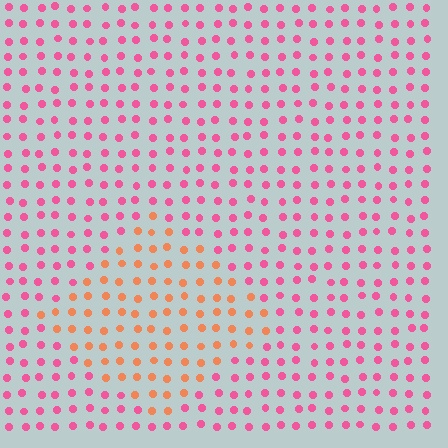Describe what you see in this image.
The image is filled with small pink elements in a uniform arrangement. A diamond-shaped region is visible where the elements are tinted to a slightly different hue, forming a subtle color boundary.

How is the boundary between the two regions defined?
The boundary is defined purely by a slight shift in hue (about 46 degrees). Spacing, size, and orientation are identical on both sides.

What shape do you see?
I see a diamond.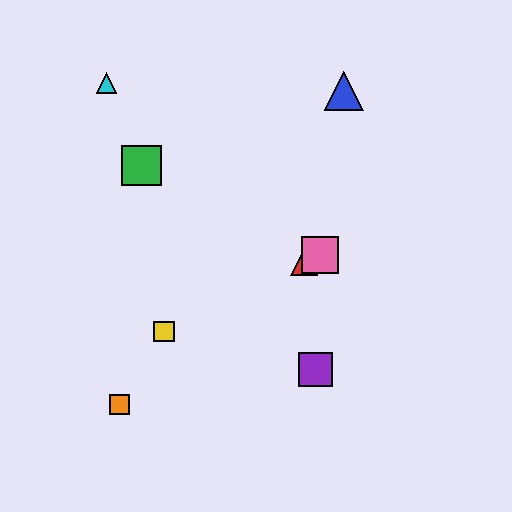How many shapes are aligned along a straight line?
3 shapes (the red triangle, the yellow square, the pink square) are aligned along a straight line.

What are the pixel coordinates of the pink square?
The pink square is at (320, 255).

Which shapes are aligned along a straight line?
The red triangle, the yellow square, the pink square are aligned along a straight line.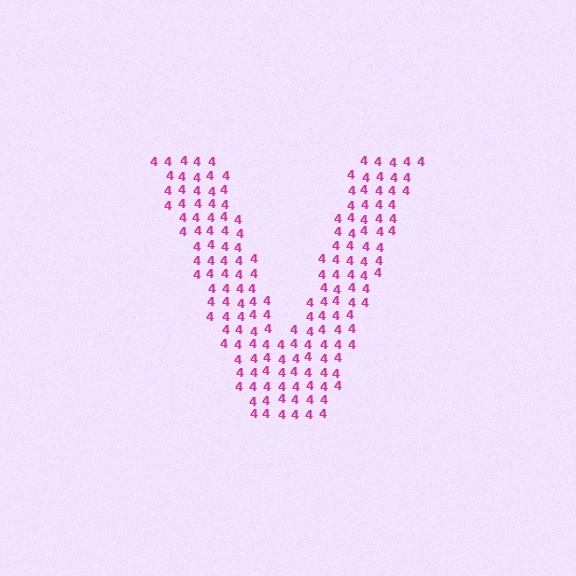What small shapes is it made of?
It is made of small digit 4's.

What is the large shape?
The large shape is the letter V.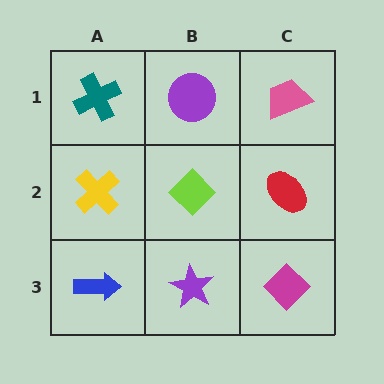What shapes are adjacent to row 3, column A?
A yellow cross (row 2, column A), a purple star (row 3, column B).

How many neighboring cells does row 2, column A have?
3.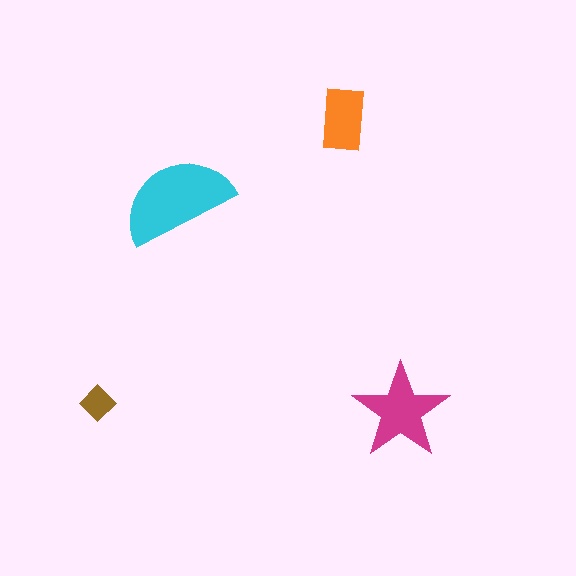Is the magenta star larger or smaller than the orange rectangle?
Larger.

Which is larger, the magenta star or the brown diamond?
The magenta star.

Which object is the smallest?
The brown diamond.